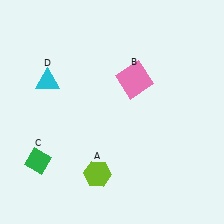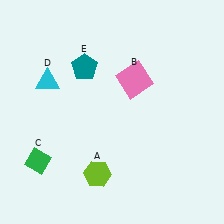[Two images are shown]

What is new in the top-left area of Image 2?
A teal pentagon (E) was added in the top-left area of Image 2.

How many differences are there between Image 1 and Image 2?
There is 1 difference between the two images.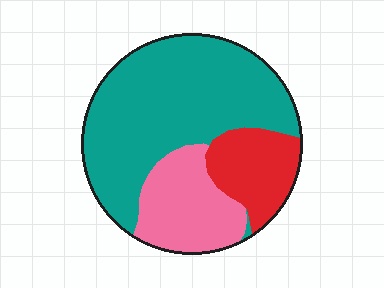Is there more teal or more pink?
Teal.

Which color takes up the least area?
Red, at roughly 20%.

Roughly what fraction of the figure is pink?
Pink covers roughly 20% of the figure.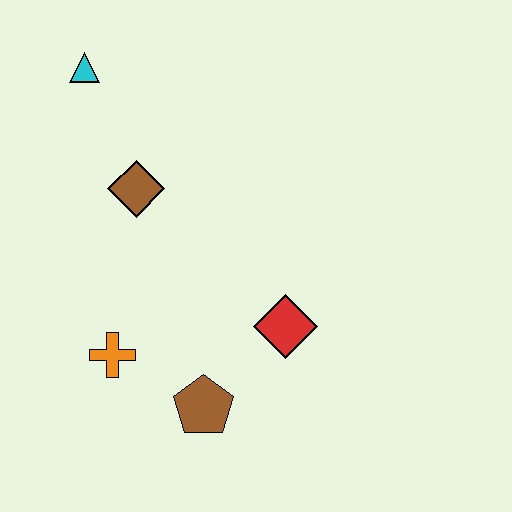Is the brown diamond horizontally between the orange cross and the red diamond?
Yes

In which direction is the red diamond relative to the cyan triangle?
The red diamond is below the cyan triangle.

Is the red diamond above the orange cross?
Yes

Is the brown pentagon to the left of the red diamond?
Yes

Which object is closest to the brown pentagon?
The orange cross is closest to the brown pentagon.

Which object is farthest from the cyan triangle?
The brown pentagon is farthest from the cyan triangle.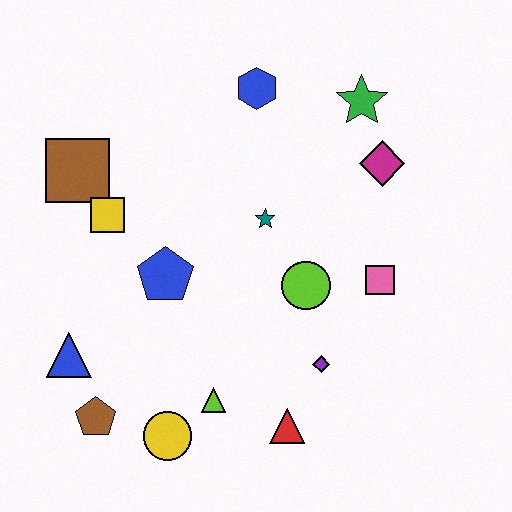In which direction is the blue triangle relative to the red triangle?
The blue triangle is to the left of the red triangle.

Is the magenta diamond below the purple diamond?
No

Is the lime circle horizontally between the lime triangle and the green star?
Yes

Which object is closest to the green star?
The magenta diamond is closest to the green star.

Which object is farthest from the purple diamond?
The brown square is farthest from the purple diamond.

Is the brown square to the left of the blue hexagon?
Yes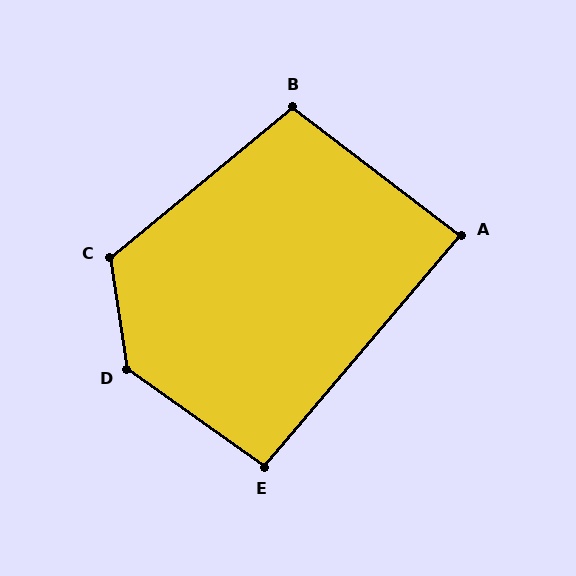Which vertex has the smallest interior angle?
A, at approximately 87 degrees.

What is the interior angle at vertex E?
Approximately 95 degrees (approximately right).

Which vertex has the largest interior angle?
D, at approximately 134 degrees.